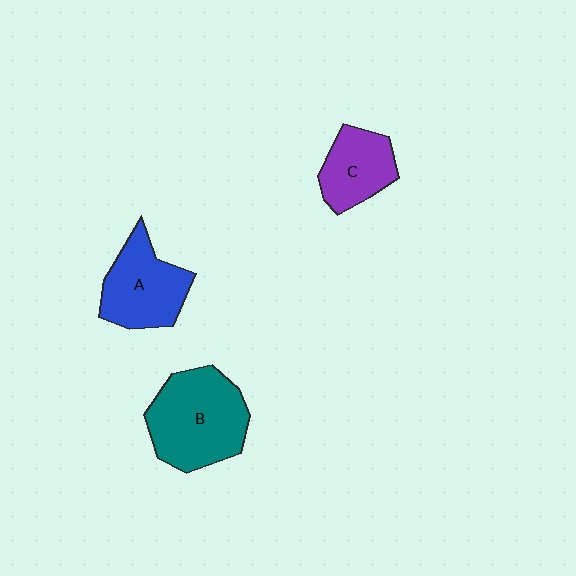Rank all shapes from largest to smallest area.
From largest to smallest: B (teal), A (blue), C (purple).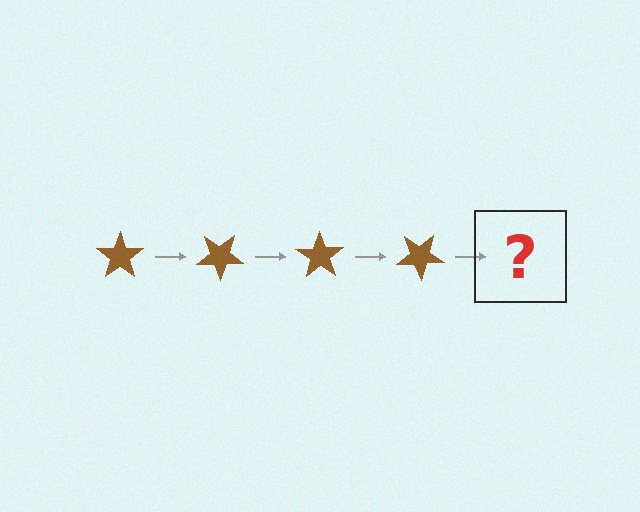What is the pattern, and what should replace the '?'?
The pattern is that the star rotates 35 degrees each step. The '?' should be a brown star rotated 140 degrees.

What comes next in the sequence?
The next element should be a brown star rotated 140 degrees.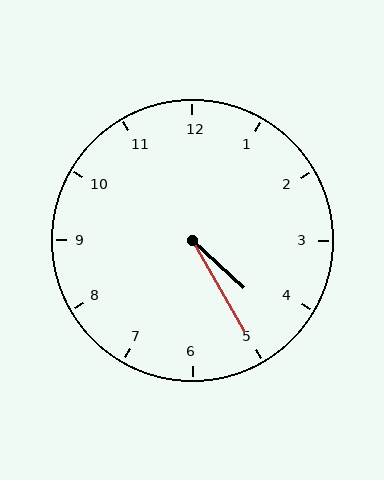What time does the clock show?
4:25.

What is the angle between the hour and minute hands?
Approximately 18 degrees.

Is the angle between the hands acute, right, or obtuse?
It is acute.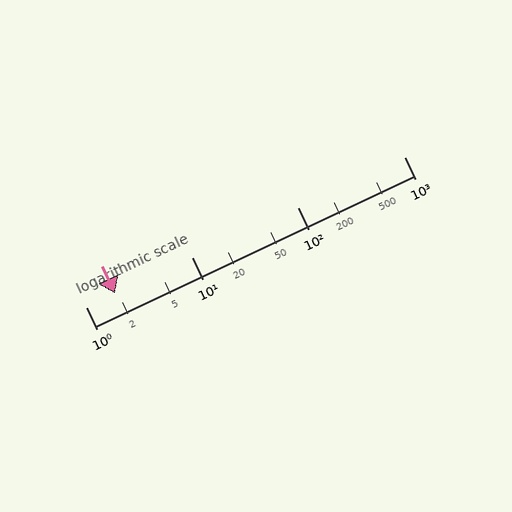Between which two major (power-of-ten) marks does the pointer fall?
The pointer is between 1 and 10.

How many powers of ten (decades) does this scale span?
The scale spans 3 decades, from 1 to 1000.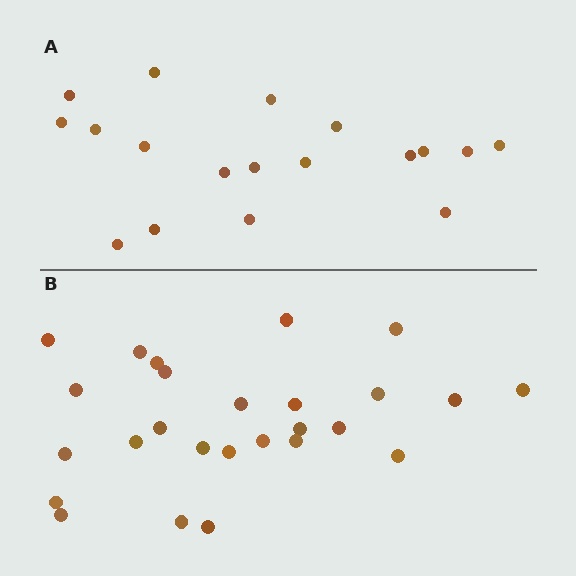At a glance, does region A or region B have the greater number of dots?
Region B (the bottom region) has more dots.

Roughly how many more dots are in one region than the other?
Region B has roughly 8 or so more dots than region A.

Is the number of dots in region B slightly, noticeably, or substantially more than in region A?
Region B has noticeably more, but not dramatically so. The ratio is roughly 1.4 to 1.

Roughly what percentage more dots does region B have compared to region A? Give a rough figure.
About 45% more.